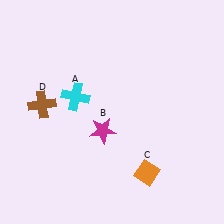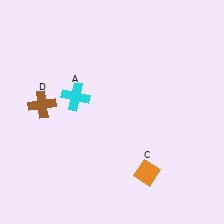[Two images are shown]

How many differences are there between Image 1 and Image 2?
There is 1 difference between the two images.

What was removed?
The magenta star (B) was removed in Image 2.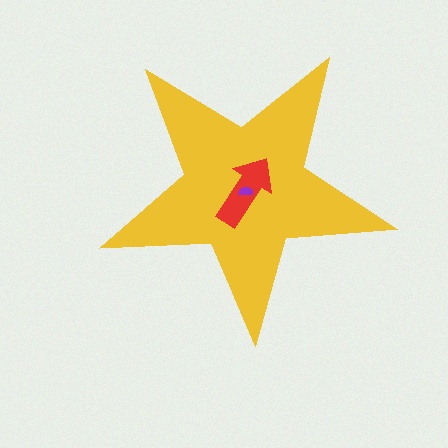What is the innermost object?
The purple semicircle.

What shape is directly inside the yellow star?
The red arrow.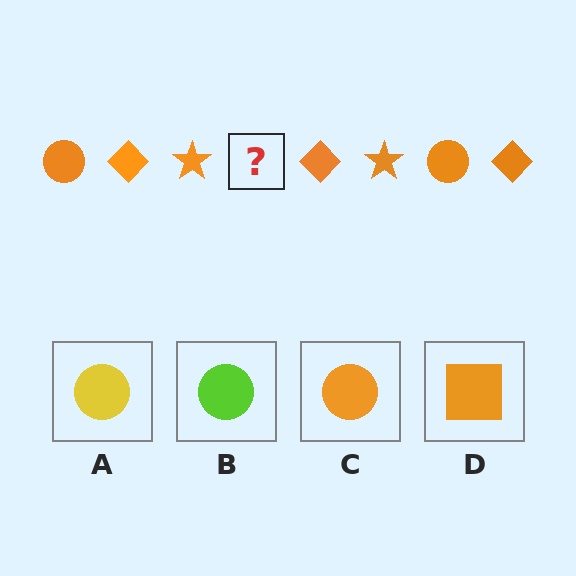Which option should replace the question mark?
Option C.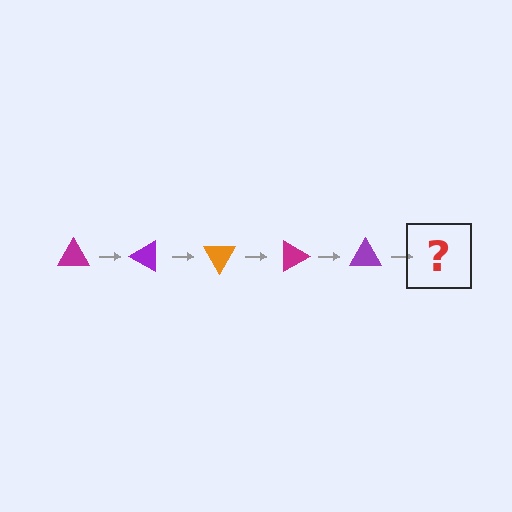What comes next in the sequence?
The next element should be an orange triangle, rotated 150 degrees from the start.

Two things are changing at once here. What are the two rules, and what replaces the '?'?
The two rules are that it rotates 30 degrees each step and the color cycles through magenta, purple, and orange. The '?' should be an orange triangle, rotated 150 degrees from the start.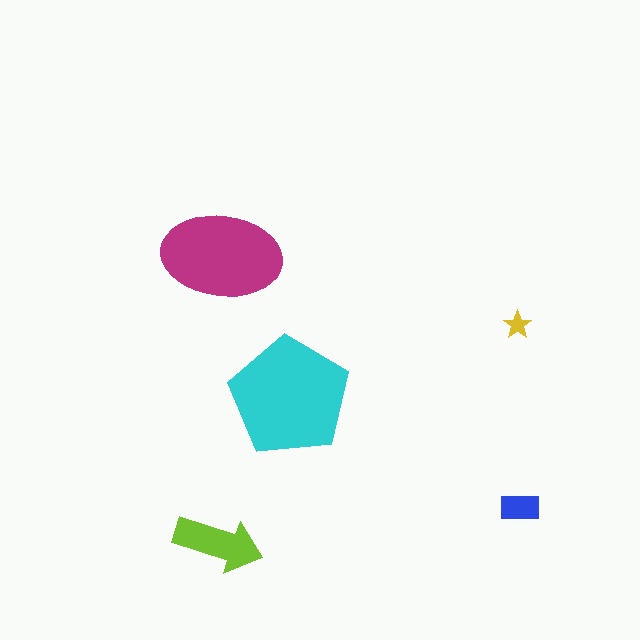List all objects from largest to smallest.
The cyan pentagon, the magenta ellipse, the lime arrow, the blue rectangle, the yellow star.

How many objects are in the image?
There are 5 objects in the image.